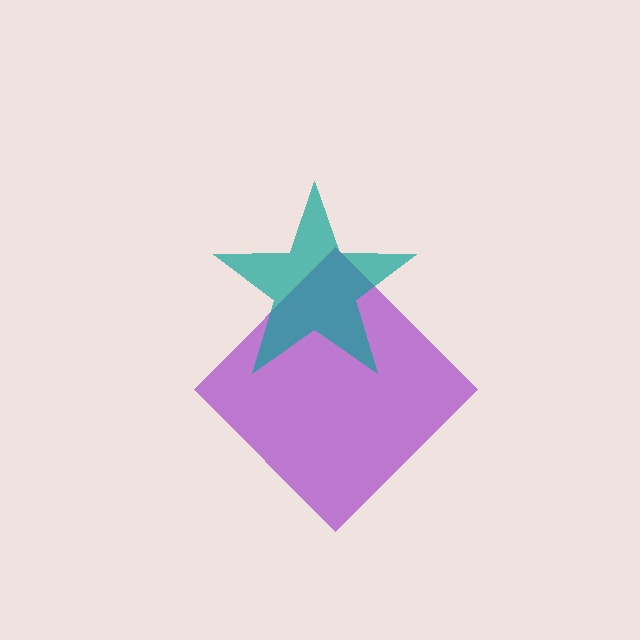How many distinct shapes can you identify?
There are 2 distinct shapes: a purple diamond, a teal star.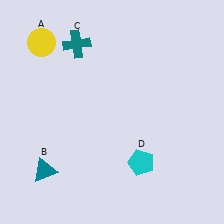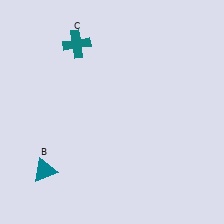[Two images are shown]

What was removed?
The yellow circle (A), the cyan pentagon (D) were removed in Image 2.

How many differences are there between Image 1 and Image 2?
There are 2 differences between the two images.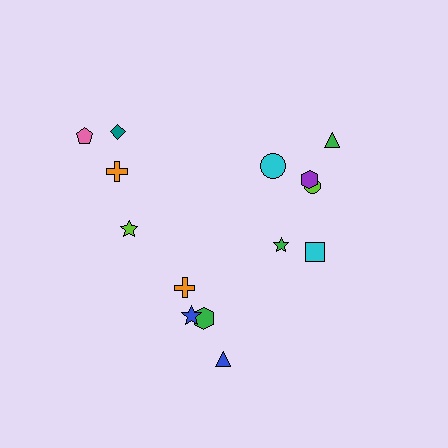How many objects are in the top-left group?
There are 4 objects.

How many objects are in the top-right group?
There are 6 objects.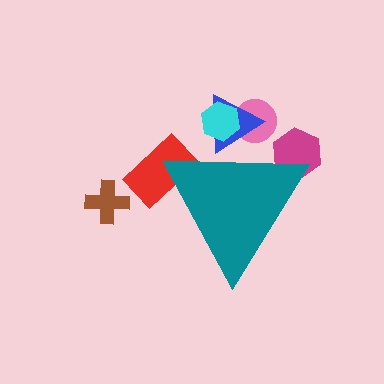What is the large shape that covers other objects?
A teal triangle.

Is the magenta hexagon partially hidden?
Yes, the magenta hexagon is partially hidden behind the teal triangle.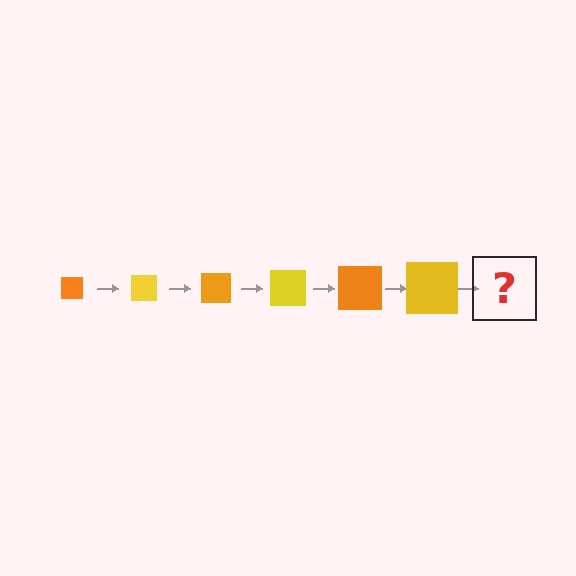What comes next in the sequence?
The next element should be an orange square, larger than the previous one.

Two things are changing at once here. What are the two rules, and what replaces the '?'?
The two rules are that the square grows larger each step and the color cycles through orange and yellow. The '?' should be an orange square, larger than the previous one.